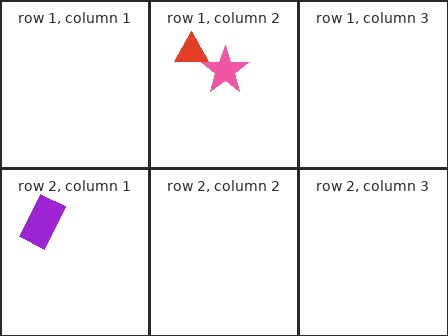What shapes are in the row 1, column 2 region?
The red triangle, the pink star.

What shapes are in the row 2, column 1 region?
The purple rectangle.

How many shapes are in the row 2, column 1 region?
1.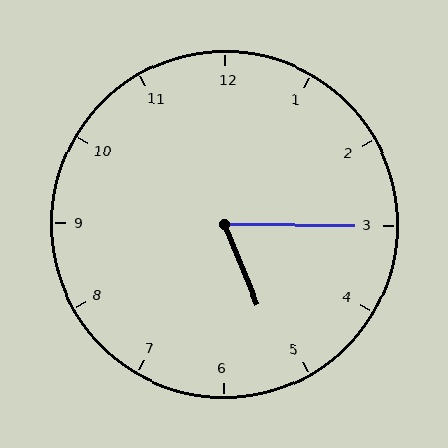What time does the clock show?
5:15.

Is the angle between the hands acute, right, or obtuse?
It is acute.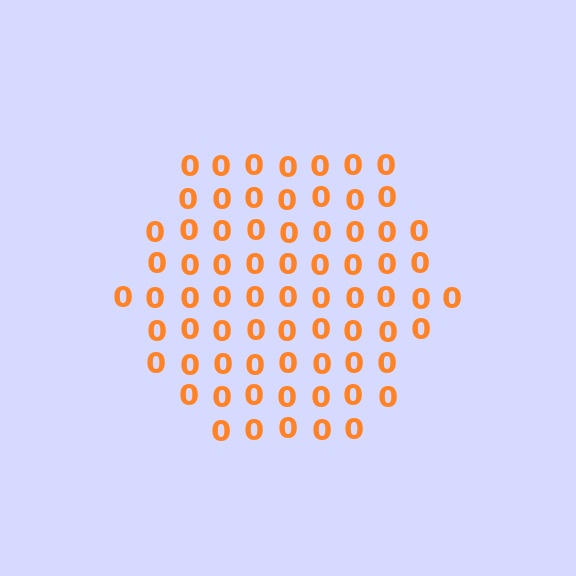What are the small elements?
The small elements are digit 0's.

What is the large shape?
The large shape is a hexagon.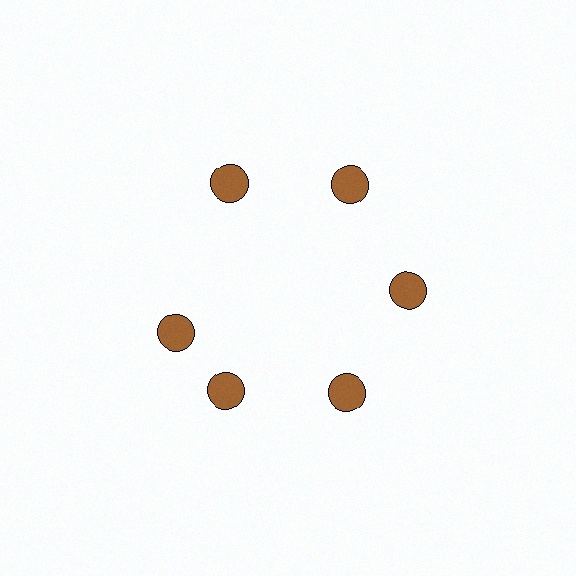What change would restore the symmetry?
The symmetry would be restored by rotating it back into even spacing with its neighbors so that all 6 circles sit at equal angles and equal distance from the center.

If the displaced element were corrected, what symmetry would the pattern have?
It would have 6-fold rotational symmetry — the pattern would map onto itself every 60 degrees.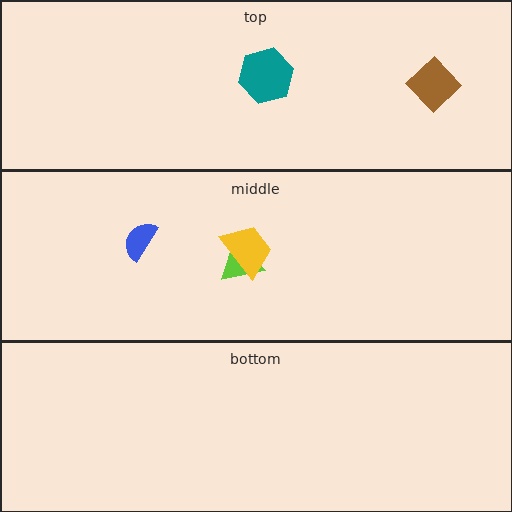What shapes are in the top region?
The brown diamond, the teal hexagon.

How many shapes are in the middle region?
3.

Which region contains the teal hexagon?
The top region.